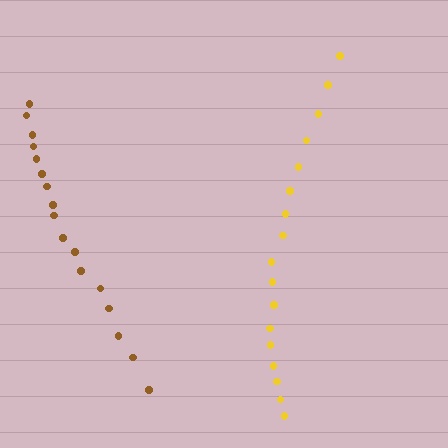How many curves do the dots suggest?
There are 2 distinct paths.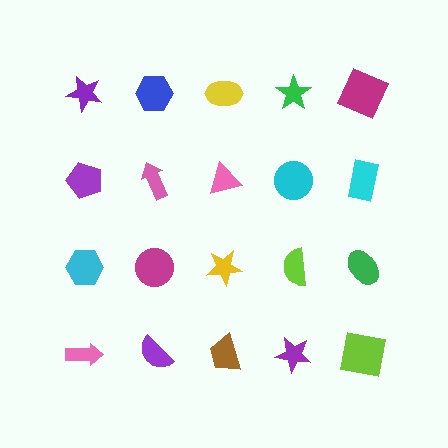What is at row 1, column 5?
A magenta square.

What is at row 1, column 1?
A purple star.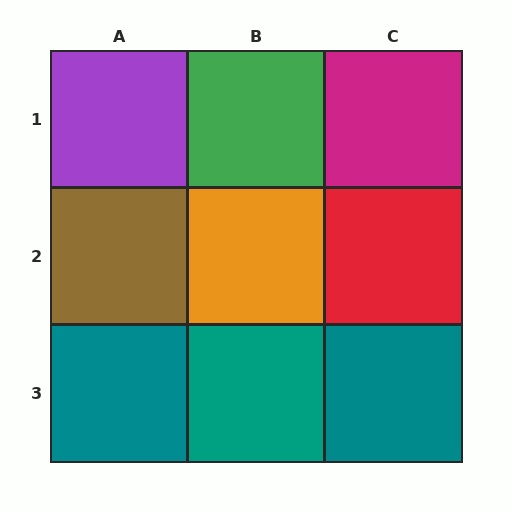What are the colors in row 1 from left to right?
Purple, green, magenta.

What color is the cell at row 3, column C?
Teal.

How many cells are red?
1 cell is red.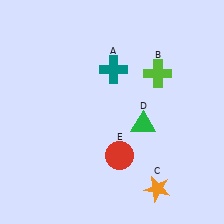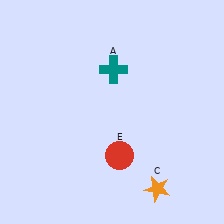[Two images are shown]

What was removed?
The green triangle (D), the lime cross (B) were removed in Image 2.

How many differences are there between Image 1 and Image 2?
There are 2 differences between the two images.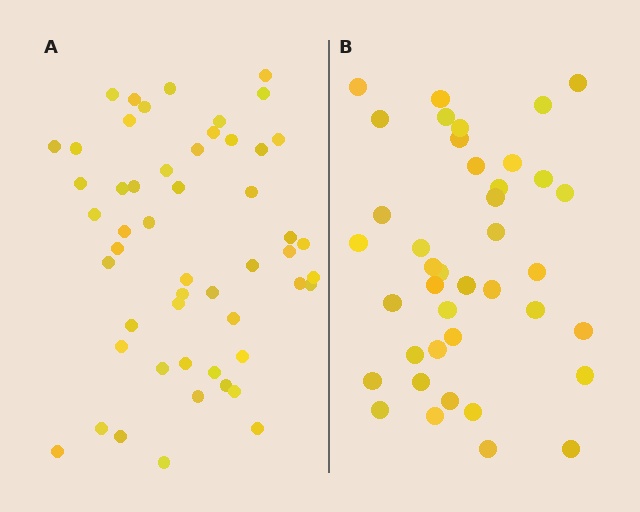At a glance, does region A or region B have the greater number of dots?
Region A (the left region) has more dots.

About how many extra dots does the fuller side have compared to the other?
Region A has roughly 12 or so more dots than region B.